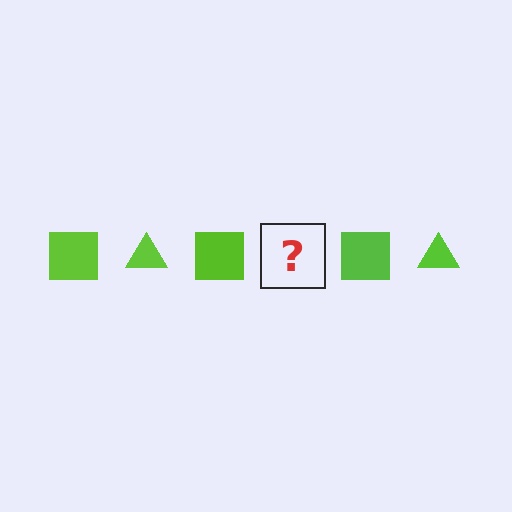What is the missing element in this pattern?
The missing element is a lime triangle.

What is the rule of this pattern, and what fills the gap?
The rule is that the pattern cycles through square, triangle shapes in lime. The gap should be filled with a lime triangle.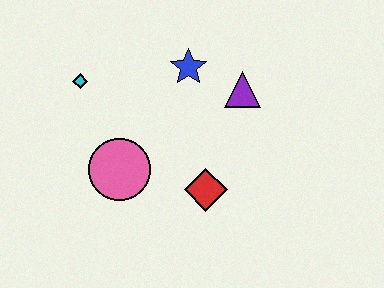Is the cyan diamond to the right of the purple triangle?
No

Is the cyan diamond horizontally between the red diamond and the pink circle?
No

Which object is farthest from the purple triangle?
The cyan diamond is farthest from the purple triangle.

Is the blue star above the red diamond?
Yes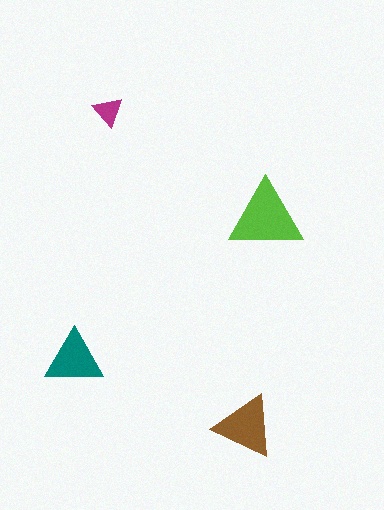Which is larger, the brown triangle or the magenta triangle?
The brown one.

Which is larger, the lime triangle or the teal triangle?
The lime one.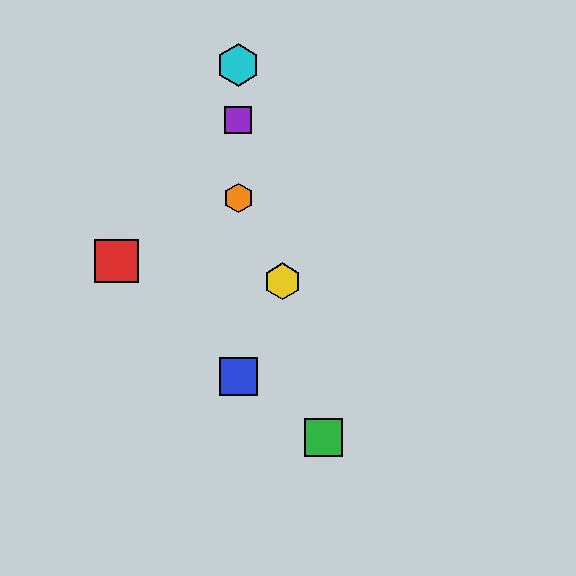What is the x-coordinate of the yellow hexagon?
The yellow hexagon is at x≈283.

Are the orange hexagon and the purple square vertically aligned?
Yes, both are at x≈238.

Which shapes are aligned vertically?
The blue square, the purple square, the orange hexagon, the cyan hexagon are aligned vertically.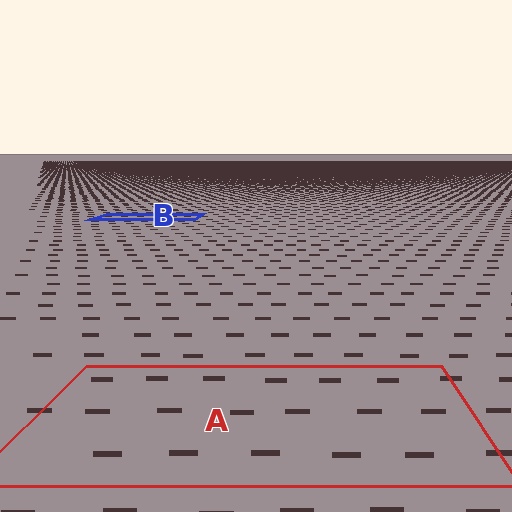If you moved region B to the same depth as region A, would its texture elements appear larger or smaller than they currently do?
They would appear larger. At a closer depth, the same texture elements are projected at a bigger on-screen size.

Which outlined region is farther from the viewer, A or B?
Region B is farther from the viewer — the texture elements inside it appear smaller and more densely packed.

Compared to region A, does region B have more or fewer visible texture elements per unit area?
Region B has more texture elements per unit area — they are packed more densely because it is farther away.